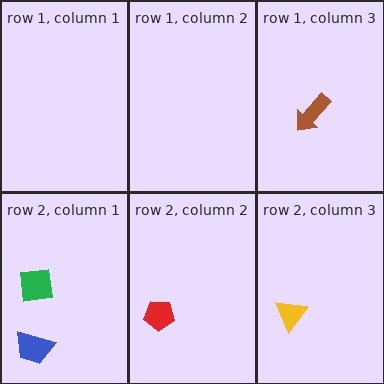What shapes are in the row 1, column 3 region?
The brown arrow.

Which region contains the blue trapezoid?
The row 2, column 1 region.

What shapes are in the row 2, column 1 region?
The green square, the blue trapezoid.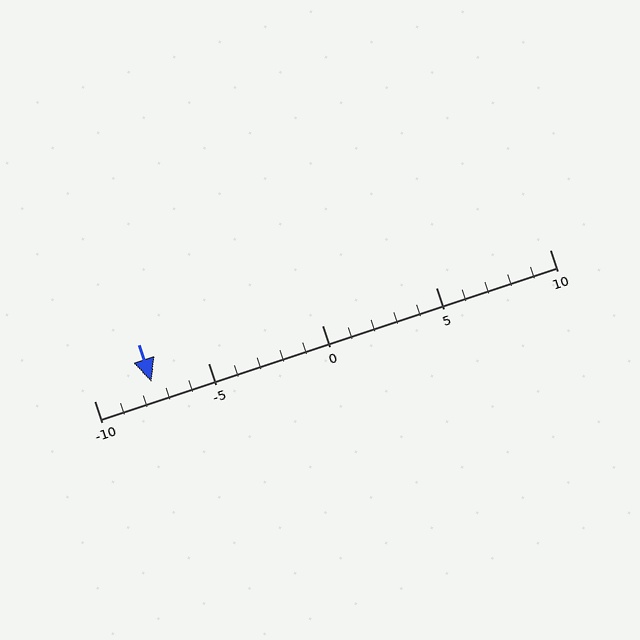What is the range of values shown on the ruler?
The ruler shows values from -10 to 10.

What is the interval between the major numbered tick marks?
The major tick marks are spaced 5 units apart.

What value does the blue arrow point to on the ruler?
The blue arrow points to approximately -8.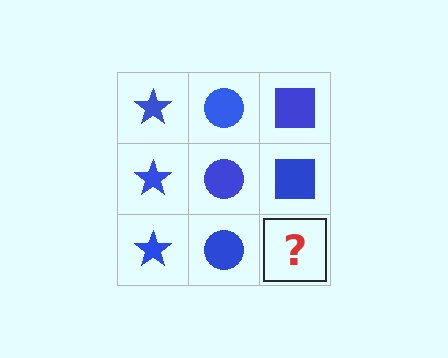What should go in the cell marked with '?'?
The missing cell should contain a blue square.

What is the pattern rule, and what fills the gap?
The rule is that each column has a consistent shape. The gap should be filled with a blue square.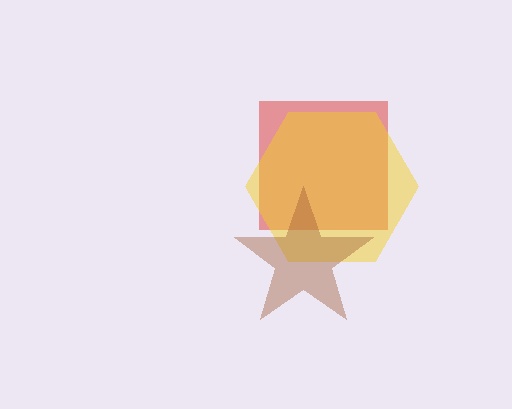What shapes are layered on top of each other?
The layered shapes are: a red square, a yellow hexagon, a brown star.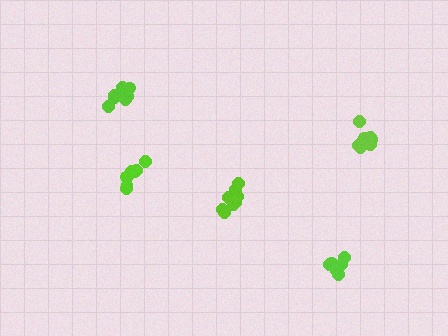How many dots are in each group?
Group 1: 7 dots, Group 2: 9 dots, Group 3: 11 dots, Group 4: 8 dots, Group 5: 10 dots (45 total).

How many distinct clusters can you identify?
There are 5 distinct clusters.